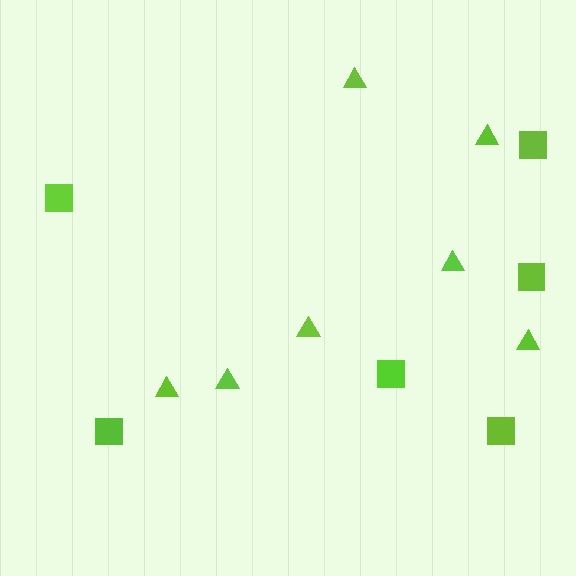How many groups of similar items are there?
There are 2 groups: one group of triangles (7) and one group of squares (6).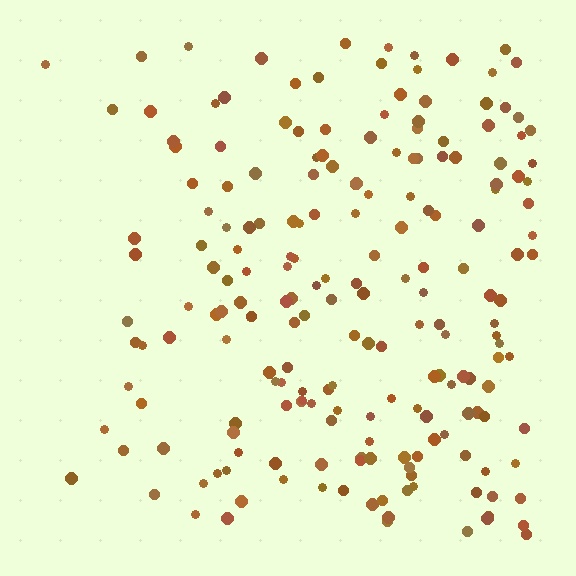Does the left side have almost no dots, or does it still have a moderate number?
Still a moderate number, just noticeably fewer than the right.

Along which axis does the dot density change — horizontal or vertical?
Horizontal.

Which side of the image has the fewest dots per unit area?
The left.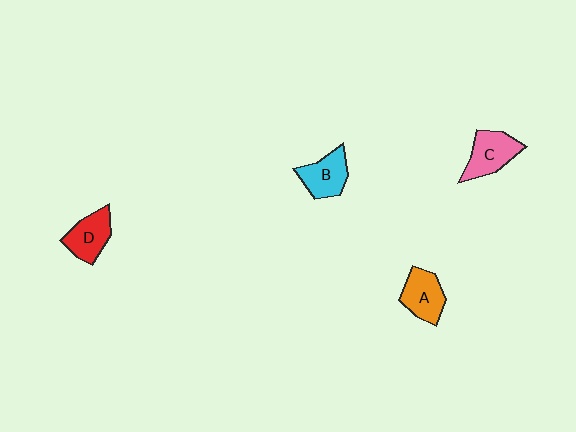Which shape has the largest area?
Shape C (pink).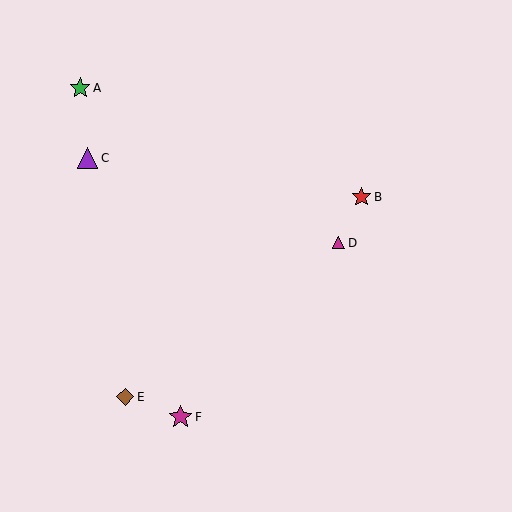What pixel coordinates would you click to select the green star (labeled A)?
Click at (80, 88) to select the green star A.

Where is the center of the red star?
The center of the red star is at (361, 197).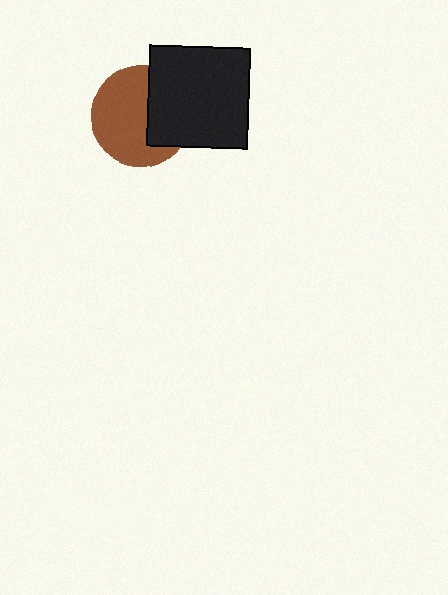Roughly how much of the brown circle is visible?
About half of it is visible (roughly 63%).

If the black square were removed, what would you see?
You would see the complete brown circle.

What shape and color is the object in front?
The object in front is a black square.